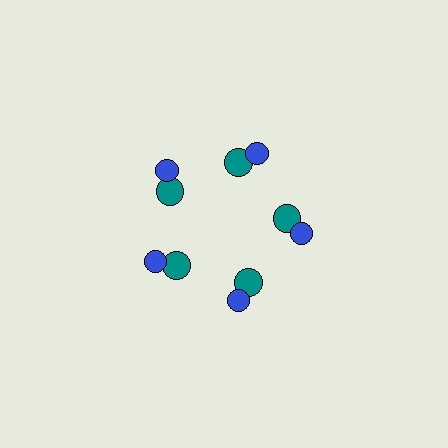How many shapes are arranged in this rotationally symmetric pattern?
There are 10 shapes, arranged in 5 groups of 2.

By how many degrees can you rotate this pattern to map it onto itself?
The pattern maps onto itself every 72 degrees of rotation.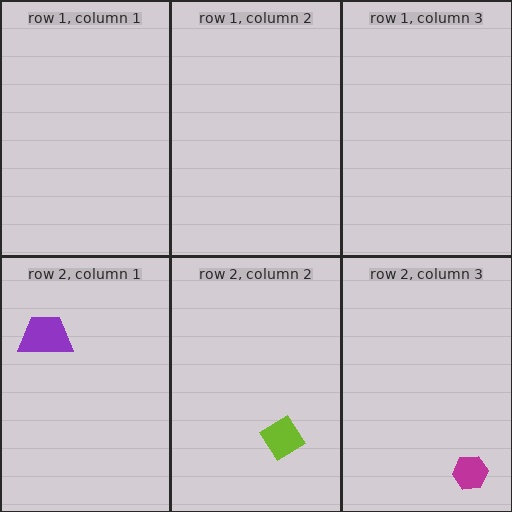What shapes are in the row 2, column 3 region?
The magenta hexagon.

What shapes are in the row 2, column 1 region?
The purple trapezoid.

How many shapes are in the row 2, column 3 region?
1.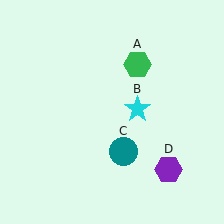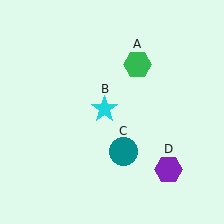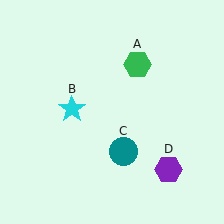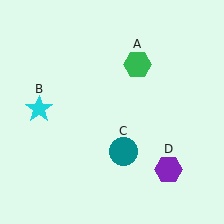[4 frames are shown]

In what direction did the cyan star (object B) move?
The cyan star (object B) moved left.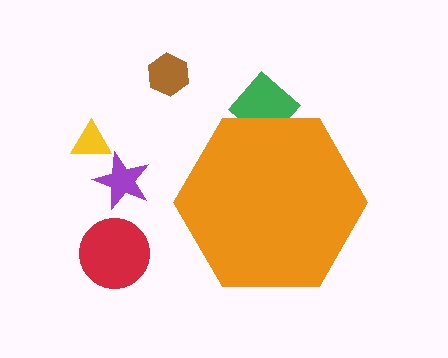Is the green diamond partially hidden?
Yes, the green diamond is partially hidden behind the orange hexagon.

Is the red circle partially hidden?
No, the red circle is fully visible.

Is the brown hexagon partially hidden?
No, the brown hexagon is fully visible.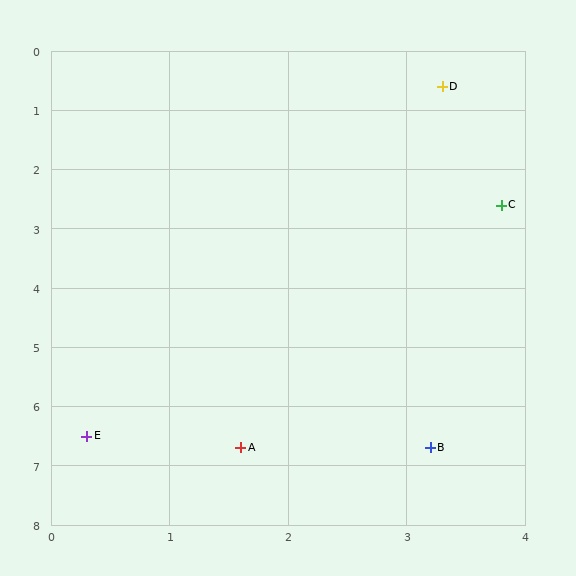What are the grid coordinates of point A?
Point A is at approximately (1.6, 6.7).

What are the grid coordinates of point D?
Point D is at approximately (3.3, 0.6).